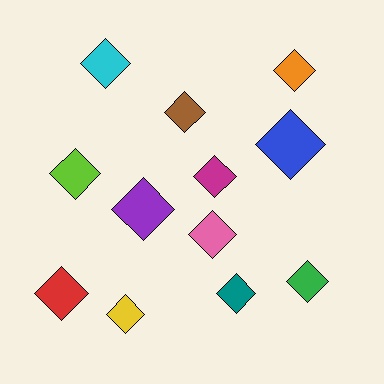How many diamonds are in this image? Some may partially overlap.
There are 12 diamonds.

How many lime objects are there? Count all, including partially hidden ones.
There is 1 lime object.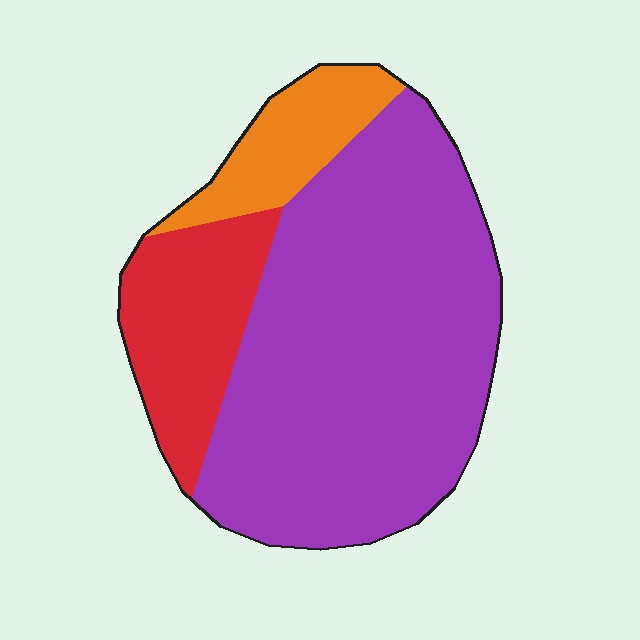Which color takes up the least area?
Orange, at roughly 10%.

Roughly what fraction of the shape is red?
Red covers around 20% of the shape.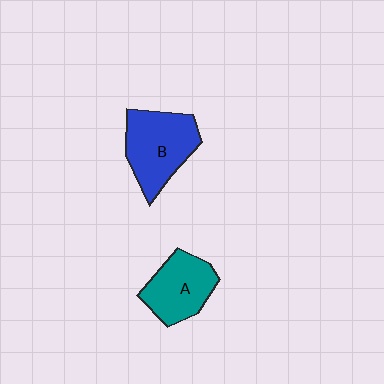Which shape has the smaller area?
Shape A (teal).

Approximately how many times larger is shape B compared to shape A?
Approximately 1.2 times.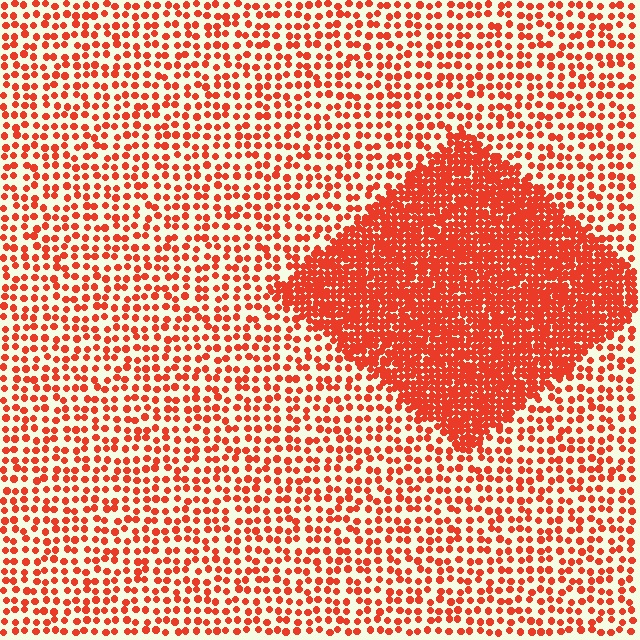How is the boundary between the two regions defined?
The boundary is defined by a change in element density (approximately 2.7x ratio). All elements are the same color, size, and shape.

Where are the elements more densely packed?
The elements are more densely packed inside the diamond boundary.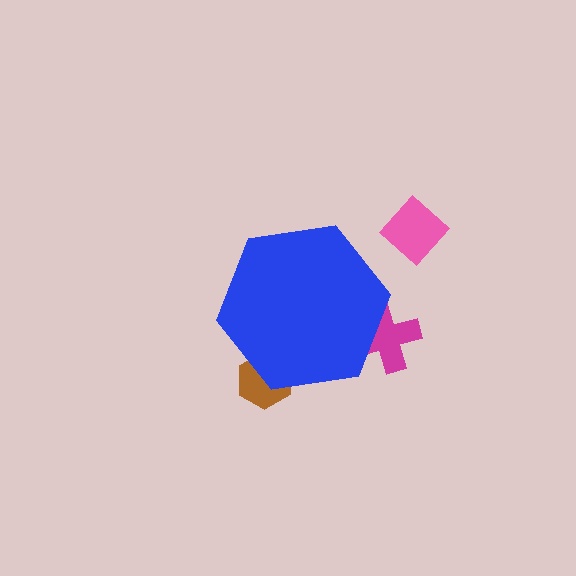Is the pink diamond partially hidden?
No, the pink diamond is fully visible.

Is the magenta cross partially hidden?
Yes, the magenta cross is partially hidden behind the blue hexagon.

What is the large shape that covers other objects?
A blue hexagon.